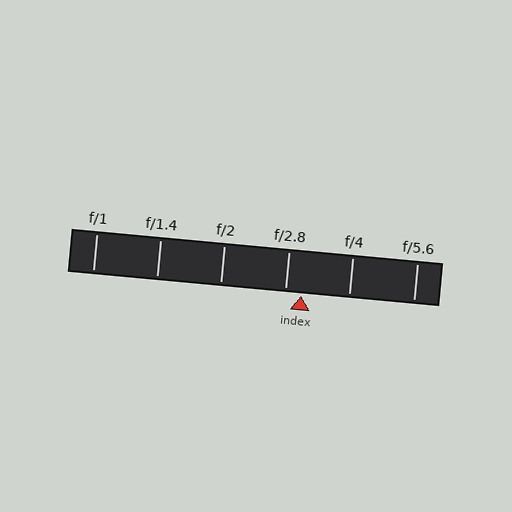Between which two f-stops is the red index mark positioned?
The index mark is between f/2.8 and f/4.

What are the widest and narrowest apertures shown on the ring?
The widest aperture shown is f/1 and the narrowest is f/5.6.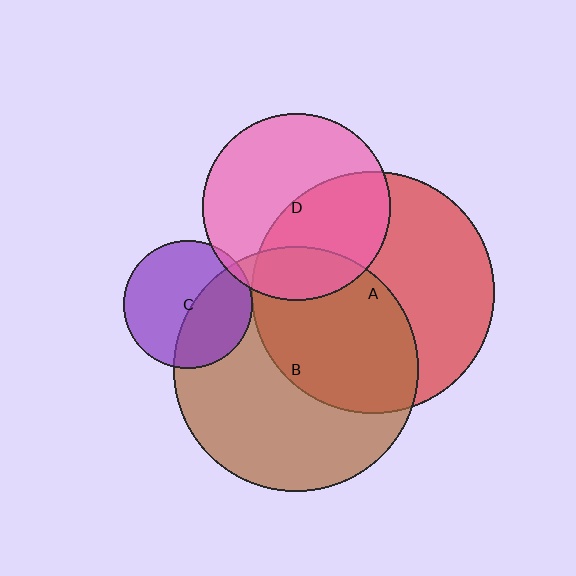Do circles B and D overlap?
Yes.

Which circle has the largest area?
Circle B (brown).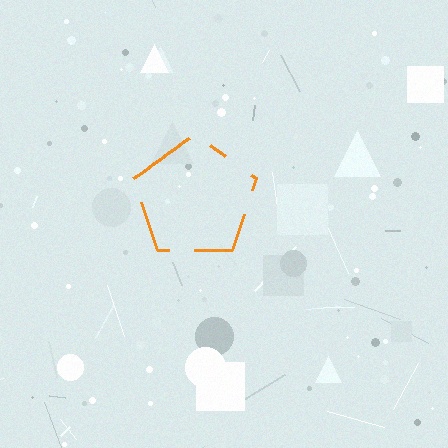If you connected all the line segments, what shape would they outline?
They would outline a pentagon.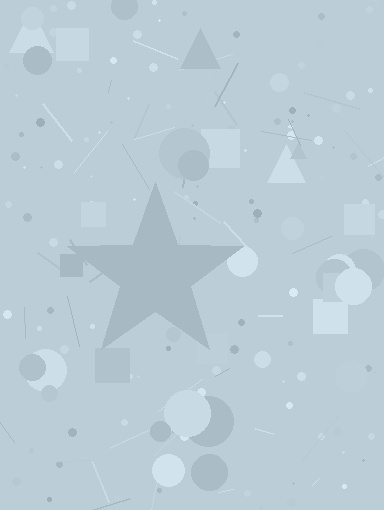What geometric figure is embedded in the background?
A star is embedded in the background.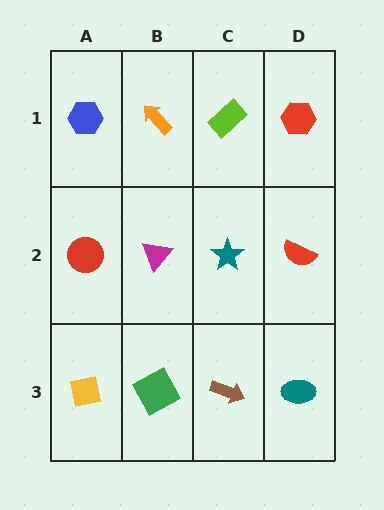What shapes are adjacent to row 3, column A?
A red circle (row 2, column A), a green square (row 3, column B).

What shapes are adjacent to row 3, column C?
A teal star (row 2, column C), a green square (row 3, column B), a teal ellipse (row 3, column D).